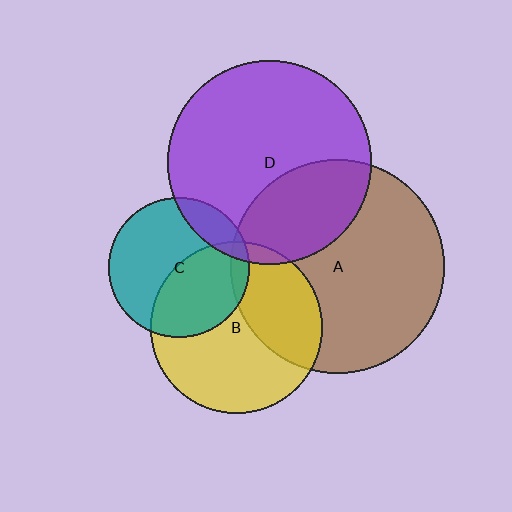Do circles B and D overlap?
Yes.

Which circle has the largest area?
Circle A (brown).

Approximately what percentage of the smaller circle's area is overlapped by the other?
Approximately 5%.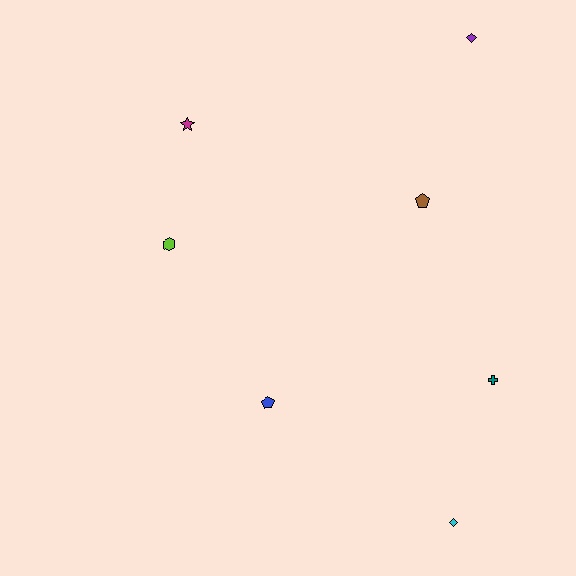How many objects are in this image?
There are 7 objects.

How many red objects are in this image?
There are no red objects.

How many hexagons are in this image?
There is 1 hexagon.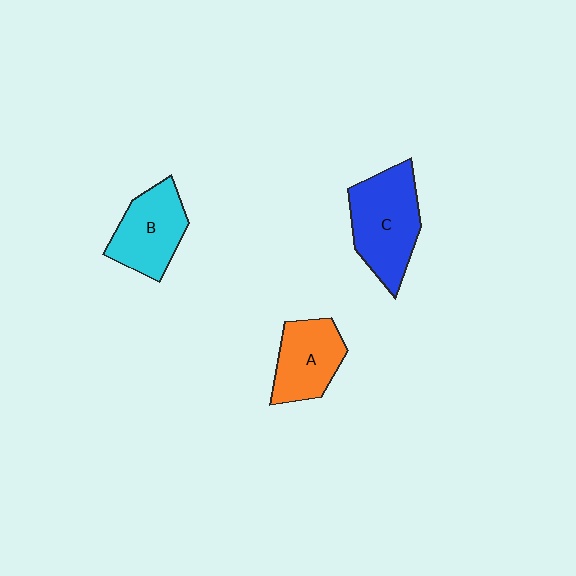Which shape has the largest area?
Shape C (blue).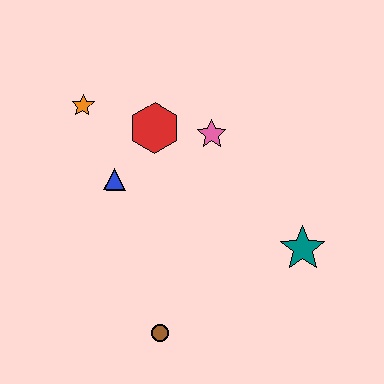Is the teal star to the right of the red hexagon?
Yes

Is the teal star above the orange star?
No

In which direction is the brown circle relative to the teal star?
The brown circle is to the left of the teal star.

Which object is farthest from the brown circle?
The orange star is farthest from the brown circle.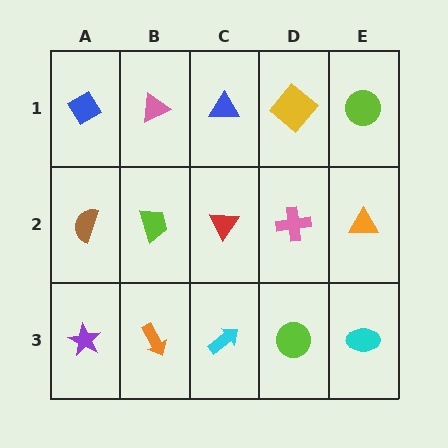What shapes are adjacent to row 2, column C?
A blue triangle (row 1, column C), a cyan arrow (row 3, column C), a lime trapezoid (row 2, column B), a pink cross (row 2, column D).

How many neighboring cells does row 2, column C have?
4.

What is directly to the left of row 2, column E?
A pink cross.